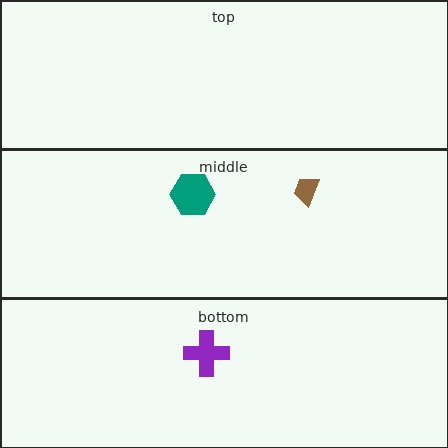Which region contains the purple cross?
The bottom region.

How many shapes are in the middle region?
2.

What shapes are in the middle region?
The teal hexagon, the brown trapezoid.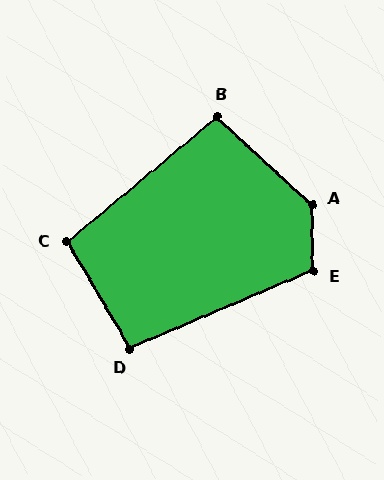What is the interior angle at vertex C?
Approximately 99 degrees (obtuse).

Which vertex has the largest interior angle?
A, at approximately 134 degrees.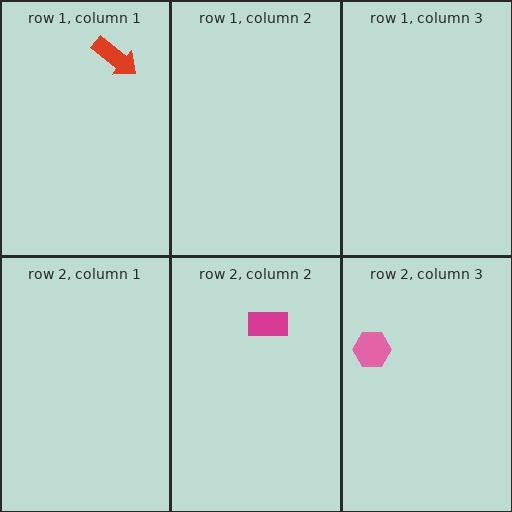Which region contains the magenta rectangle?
The row 2, column 2 region.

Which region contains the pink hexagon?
The row 2, column 3 region.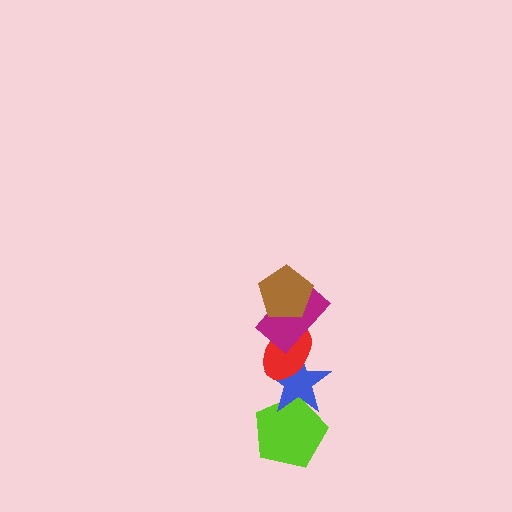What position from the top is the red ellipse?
The red ellipse is 3rd from the top.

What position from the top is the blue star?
The blue star is 4th from the top.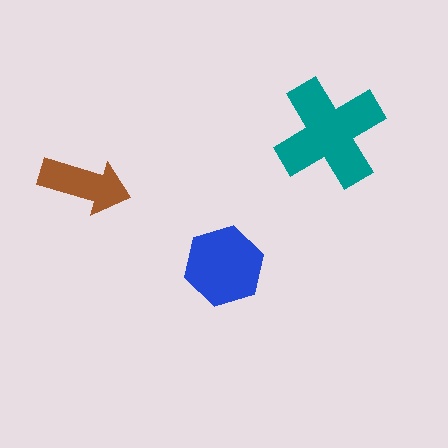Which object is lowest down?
The blue hexagon is bottommost.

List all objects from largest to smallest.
The teal cross, the blue hexagon, the brown arrow.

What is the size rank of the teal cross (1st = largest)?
1st.